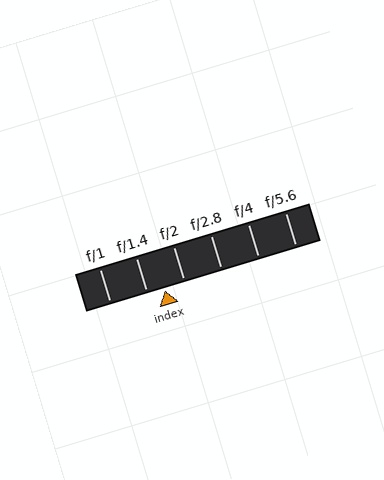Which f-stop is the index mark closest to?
The index mark is closest to f/1.4.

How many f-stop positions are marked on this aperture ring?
There are 6 f-stop positions marked.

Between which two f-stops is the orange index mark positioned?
The index mark is between f/1.4 and f/2.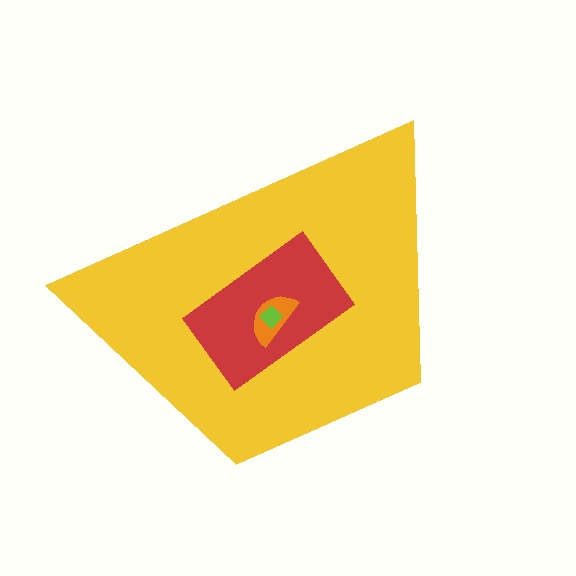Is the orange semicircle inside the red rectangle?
Yes.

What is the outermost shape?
The yellow trapezoid.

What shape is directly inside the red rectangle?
The orange semicircle.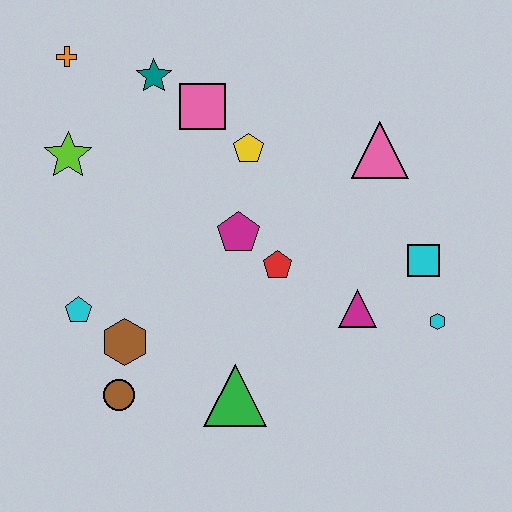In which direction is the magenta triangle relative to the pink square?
The magenta triangle is below the pink square.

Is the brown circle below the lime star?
Yes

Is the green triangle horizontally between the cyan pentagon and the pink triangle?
Yes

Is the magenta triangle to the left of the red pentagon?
No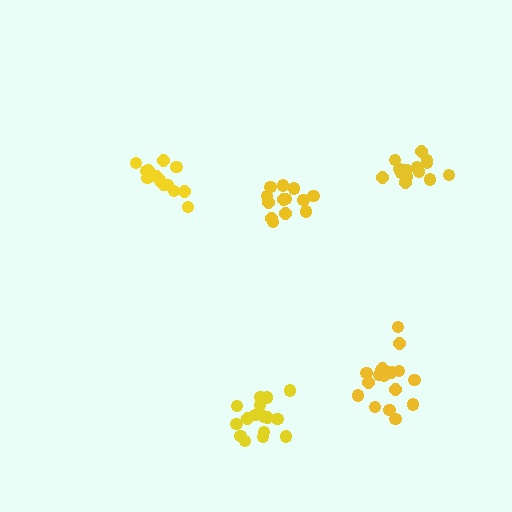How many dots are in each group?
Group 1: 13 dots, Group 2: 16 dots, Group 3: 14 dots, Group 4: 13 dots, Group 5: 17 dots (73 total).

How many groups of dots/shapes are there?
There are 5 groups.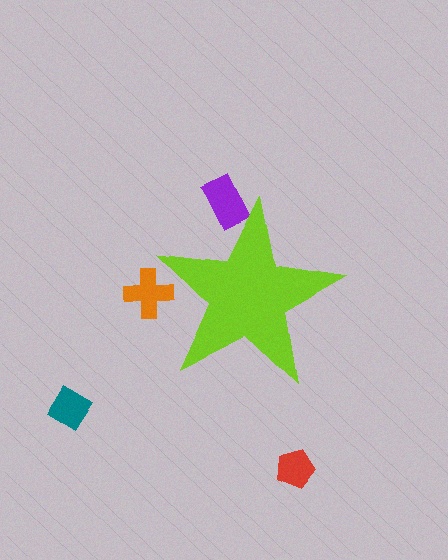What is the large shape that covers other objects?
A lime star.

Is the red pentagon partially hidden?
No, the red pentagon is fully visible.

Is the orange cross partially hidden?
Yes, the orange cross is partially hidden behind the lime star.